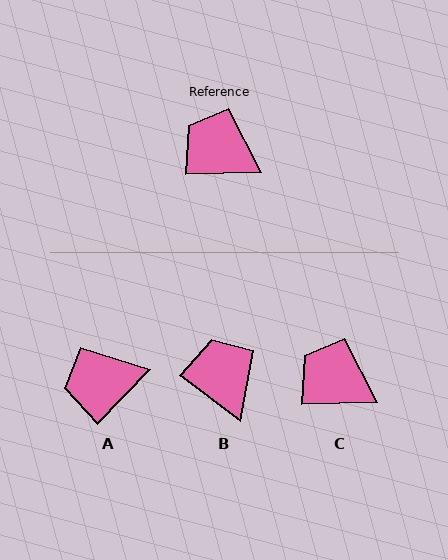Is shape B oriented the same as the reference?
No, it is off by about 39 degrees.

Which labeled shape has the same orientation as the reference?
C.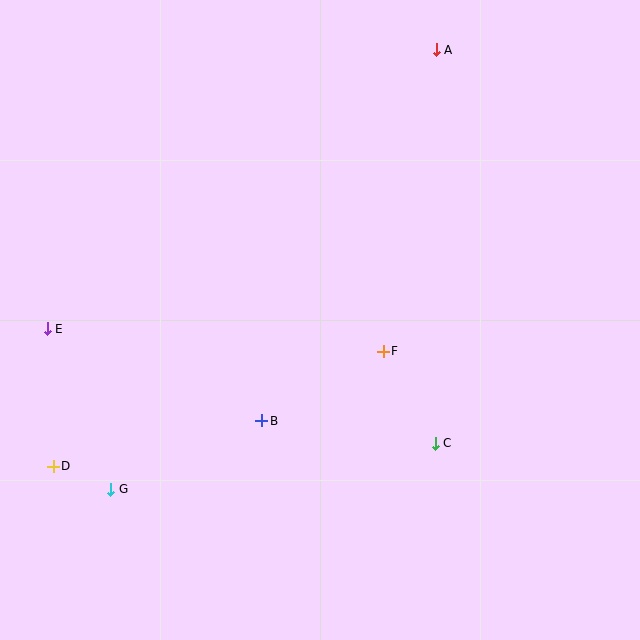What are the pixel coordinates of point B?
Point B is at (262, 421).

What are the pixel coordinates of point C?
Point C is at (435, 443).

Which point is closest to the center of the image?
Point F at (383, 351) is closest to the center.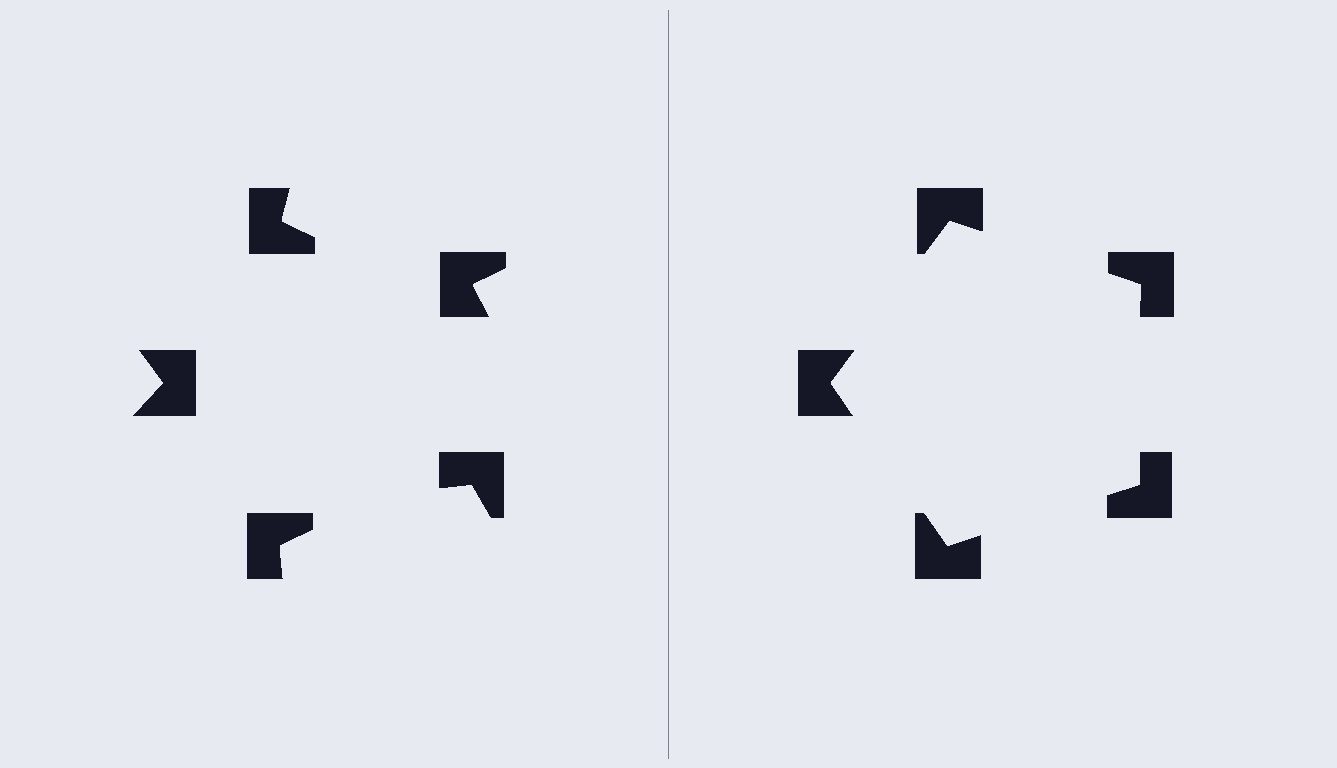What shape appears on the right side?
An illusory pentagon.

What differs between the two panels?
The notched squares are positioned identically on both sides; only the wedge orientations differ. On the right they align to a pentagon; on the left they are misaligned.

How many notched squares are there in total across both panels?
10 — 5 on each side.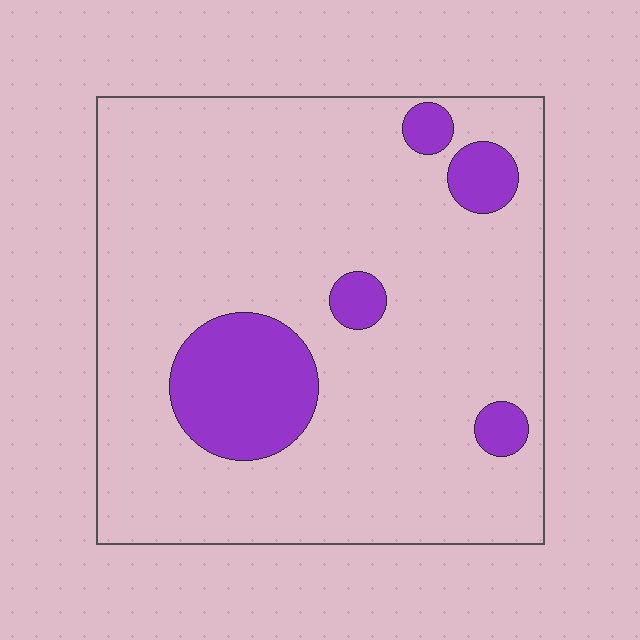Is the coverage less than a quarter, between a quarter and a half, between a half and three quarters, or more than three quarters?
Less than a quarter.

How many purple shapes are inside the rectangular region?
5.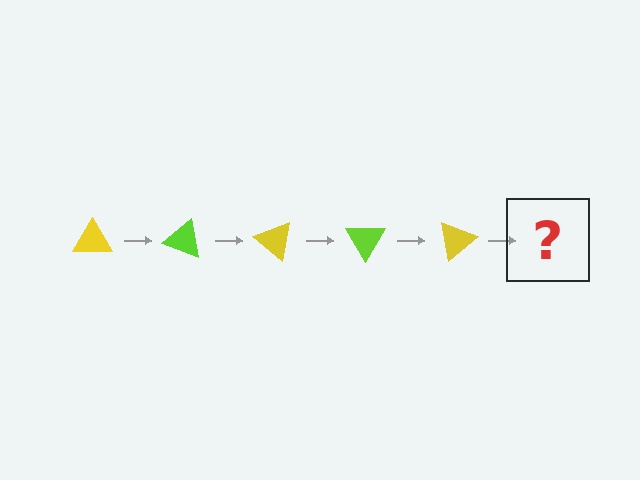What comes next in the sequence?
The next element should be a lime triangle, rotated 100 degrees from the start.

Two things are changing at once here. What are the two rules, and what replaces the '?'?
The two rules are that it rotates 20 degrees each step and the color cycles through yellow and lime. The '?' should be a lime triangle, rotated 100 degrees from the start.